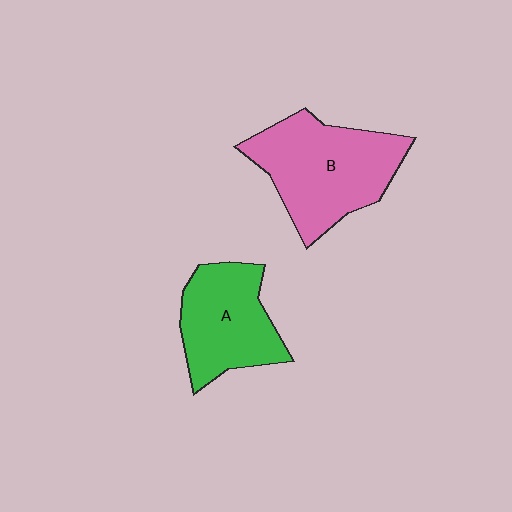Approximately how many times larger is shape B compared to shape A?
Approximately 1.3 times.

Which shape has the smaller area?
Shape A (green).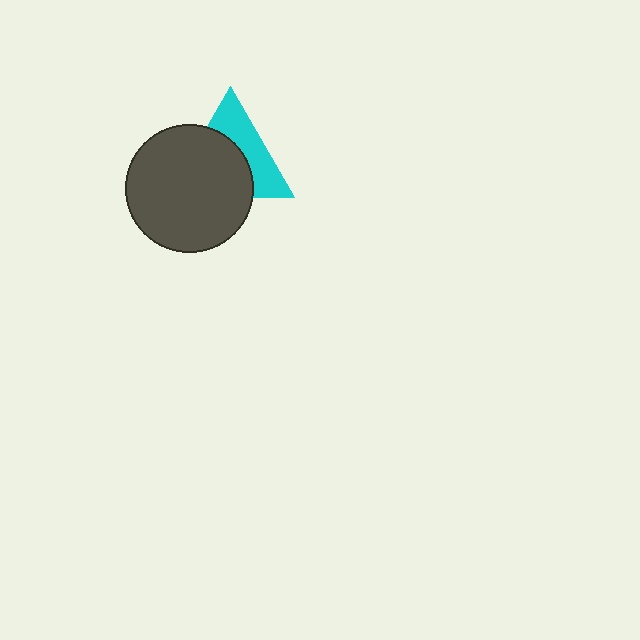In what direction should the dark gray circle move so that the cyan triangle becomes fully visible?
The dark gray circle should move toward the lower-left. That is the shortest direction to clear the overlap and leave the cyan triangle fully visible.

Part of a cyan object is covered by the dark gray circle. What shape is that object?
It is a triangle.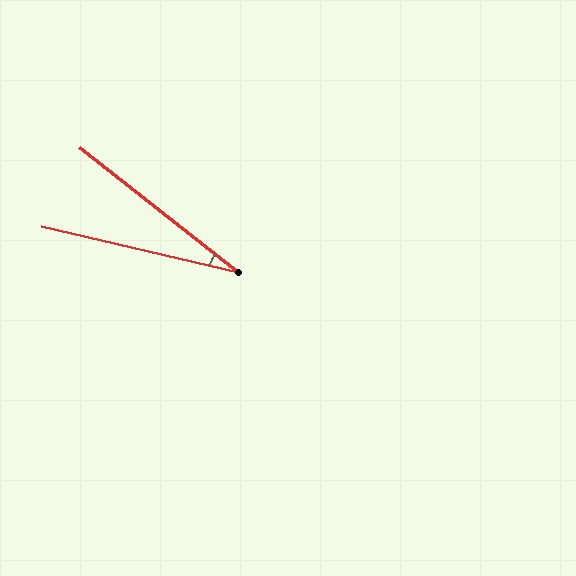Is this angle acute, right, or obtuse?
It is acute.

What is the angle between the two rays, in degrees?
Approximately 25 degrees.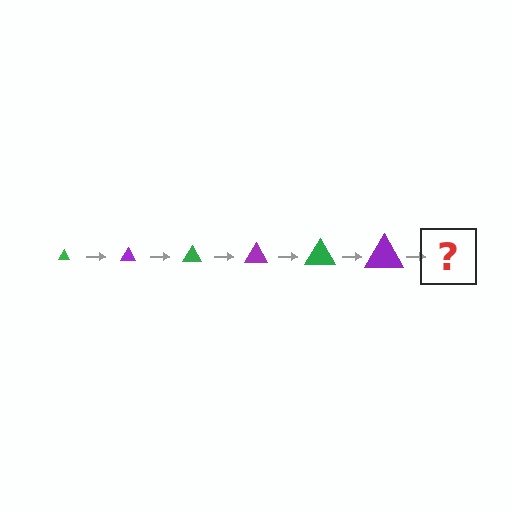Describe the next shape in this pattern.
It should be a green triangle, larger than the previous one.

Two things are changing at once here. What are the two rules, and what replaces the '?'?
The two rules are that the triangle grows larger each step and the color cycles through green and purple. The '?' should be a green triangle, larger than the previous one.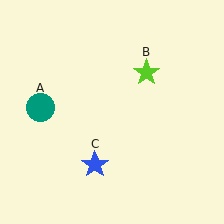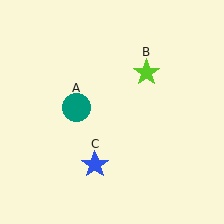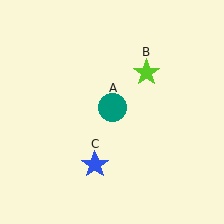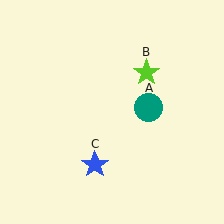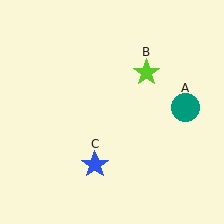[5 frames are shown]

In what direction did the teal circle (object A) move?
The teal circle (object A) moved right.